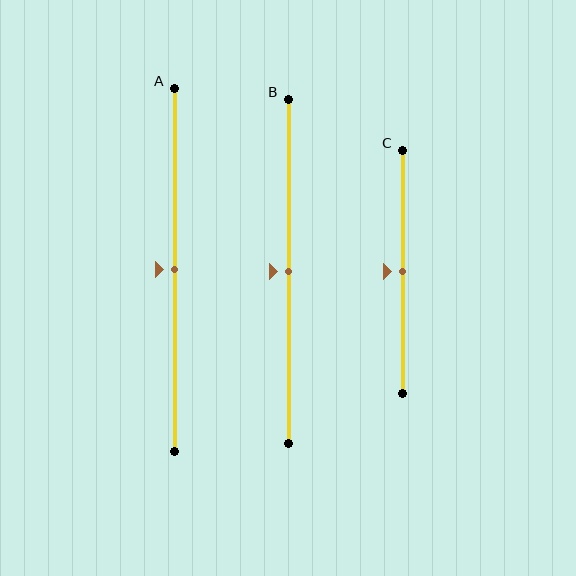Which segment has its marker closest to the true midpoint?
Segment A has its marker closest to the true midpoint.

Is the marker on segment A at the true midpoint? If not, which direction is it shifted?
Yes, the marker on segment A is at the true midpoint.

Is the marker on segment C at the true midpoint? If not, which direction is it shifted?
Yes, the marker on segment C is at the true midpoint.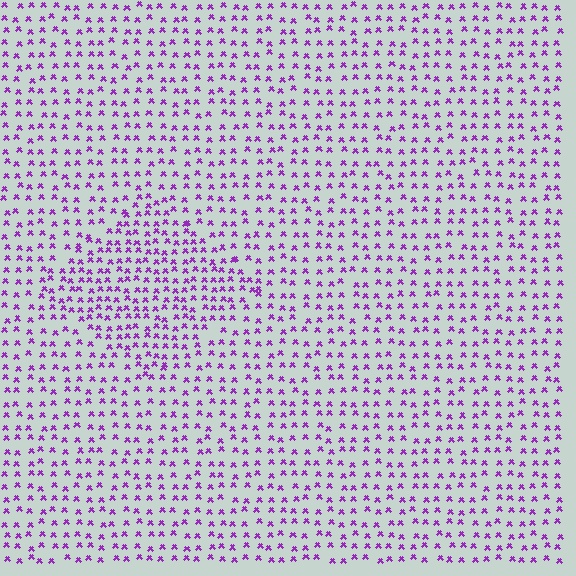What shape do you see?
I see a diamond.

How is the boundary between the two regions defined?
The boundary is defined by a change in element density (approximately 1.6x ratio). All elements are the same color, size, and shape.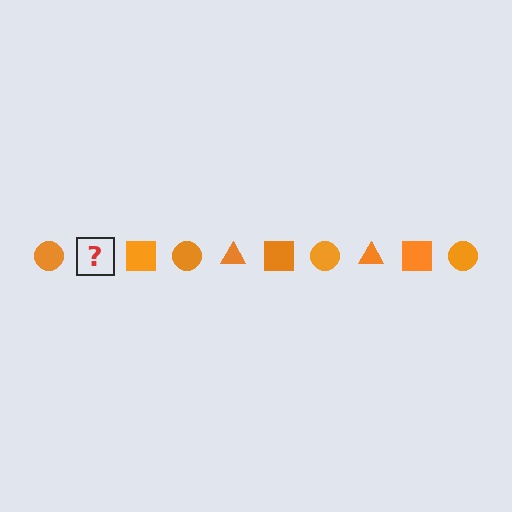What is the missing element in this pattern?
The missing element is an orange triangle.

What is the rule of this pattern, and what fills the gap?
The rule is that the pattern cycles through circle, triangle, square shapes in orange. The gap should be filled with an orange triangle.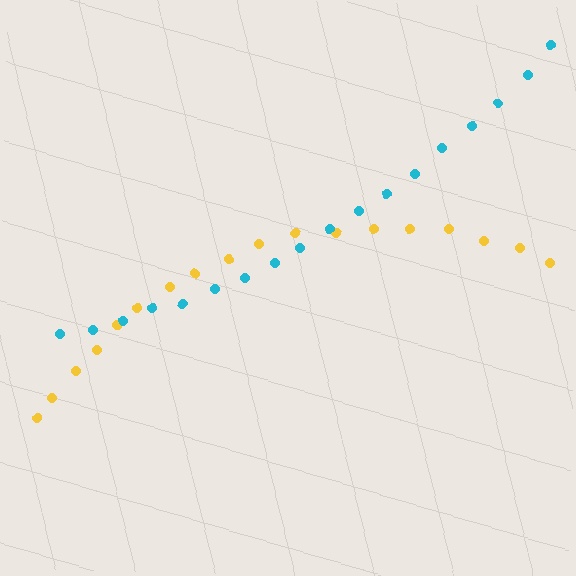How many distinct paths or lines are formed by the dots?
There are 2 distinct paths.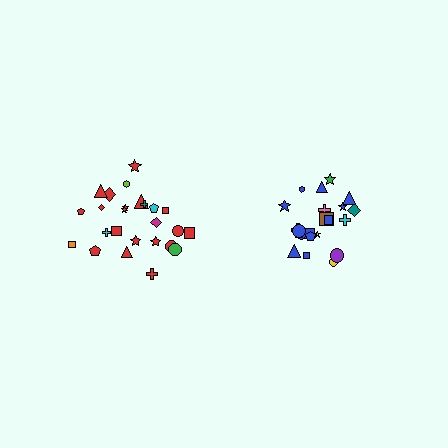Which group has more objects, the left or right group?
The left group.